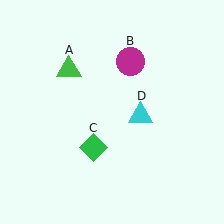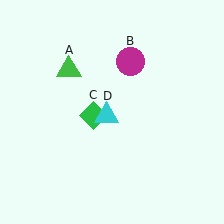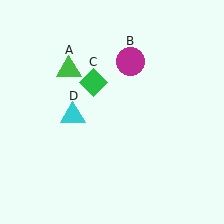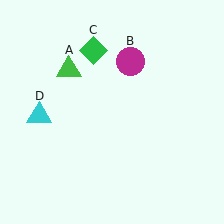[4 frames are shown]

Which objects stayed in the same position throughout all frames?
Green triangle (object A) and magenta circle (object B) remained stationary.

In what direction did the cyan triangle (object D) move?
The cyan triangle (object D) moved left.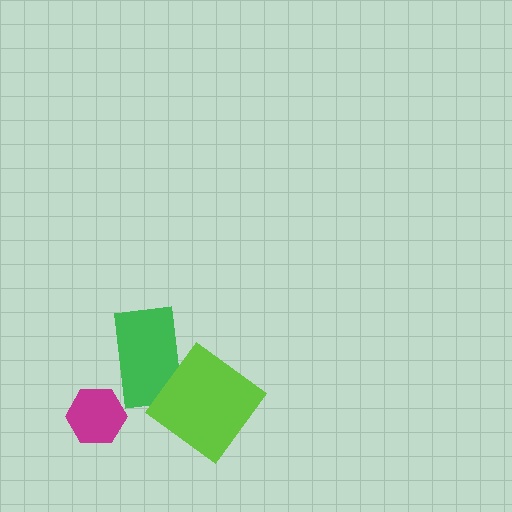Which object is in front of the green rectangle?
The lime diamond is in front of the green rectangle.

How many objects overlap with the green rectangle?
1 object overlaps with the green rectangle.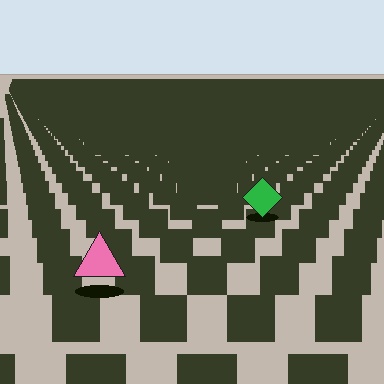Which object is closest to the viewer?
The pink triangle is closest. The texture marks near it are larger and more spread out.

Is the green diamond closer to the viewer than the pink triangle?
No. The pink triangle is closer — you can tell from the texture gradient: the ground texture is coarser near it.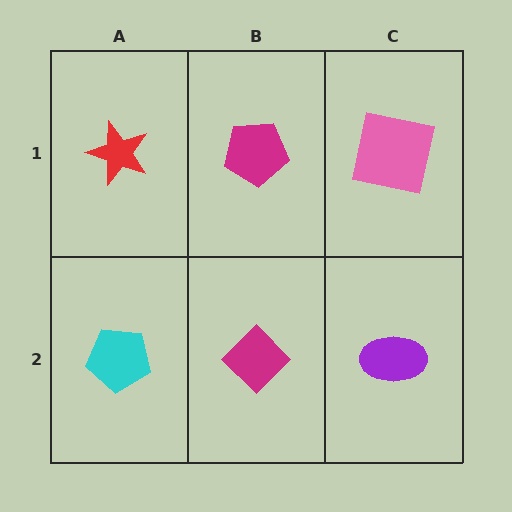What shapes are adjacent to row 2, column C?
A pink square (row 1, column C), a magenta diamond (row 2, column B).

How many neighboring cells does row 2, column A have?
2.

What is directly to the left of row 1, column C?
A magenta pentagon.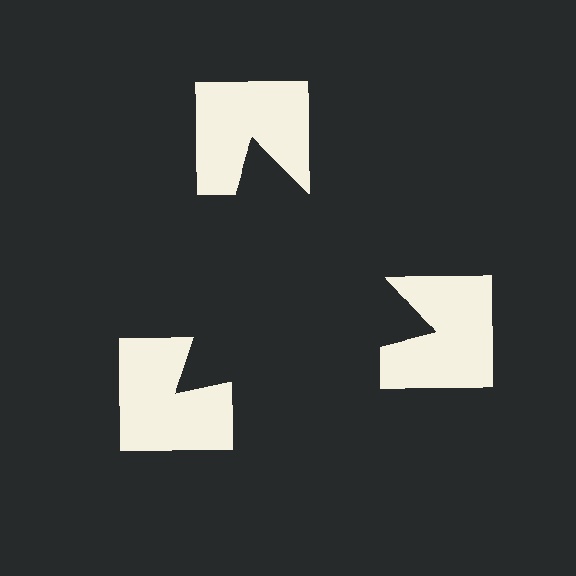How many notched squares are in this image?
There are 3 — one at each vertex of the illusory triangle.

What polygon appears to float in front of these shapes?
An illusory triangle — its edges are inferred from the aligned wedge cuts in the notched squares, not physically drawn.